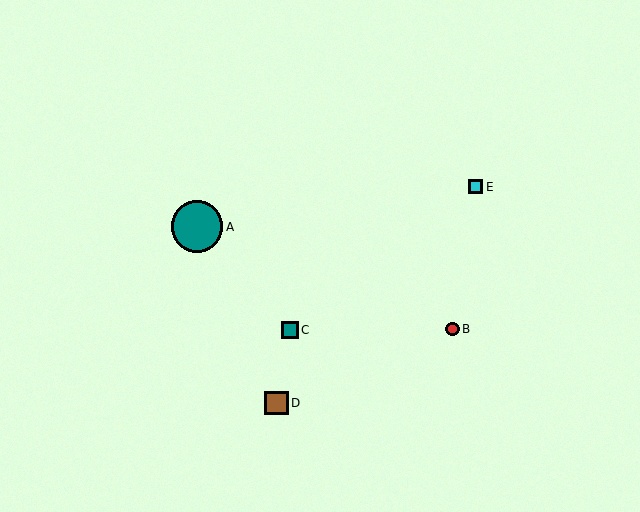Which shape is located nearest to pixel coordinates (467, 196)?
The cyan square (labeled E) at (476, 187) is nearest to that location.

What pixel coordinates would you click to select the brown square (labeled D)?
Click at (276, 403) to select the brown square D.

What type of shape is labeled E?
Shape E is a cyan square.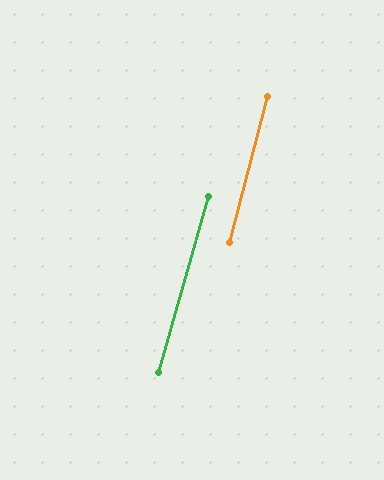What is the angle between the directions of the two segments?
Approximately 1 degree.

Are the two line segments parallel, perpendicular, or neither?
Parallel — their directions differ by only 1.4°.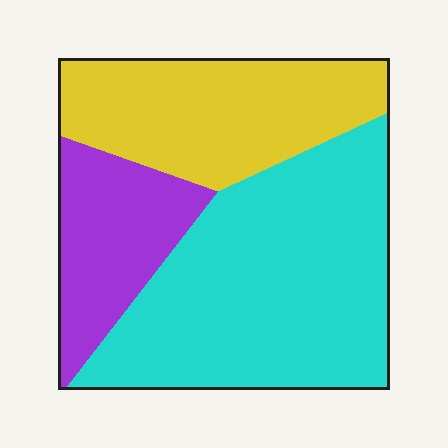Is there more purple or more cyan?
Cyan.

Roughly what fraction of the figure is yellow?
Yellow covers 30% of the figure.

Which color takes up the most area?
Cyan, at roughly 50%.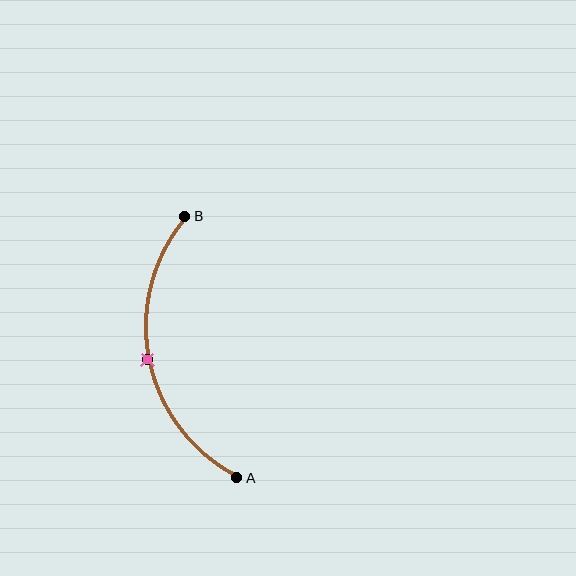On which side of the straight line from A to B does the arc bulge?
The arc bulges to the left of the straight line connecting A and B.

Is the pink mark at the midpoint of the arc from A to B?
Yes. The pink mark lies on the arc at equal arc-length from both A and B — it is the arc midpoint.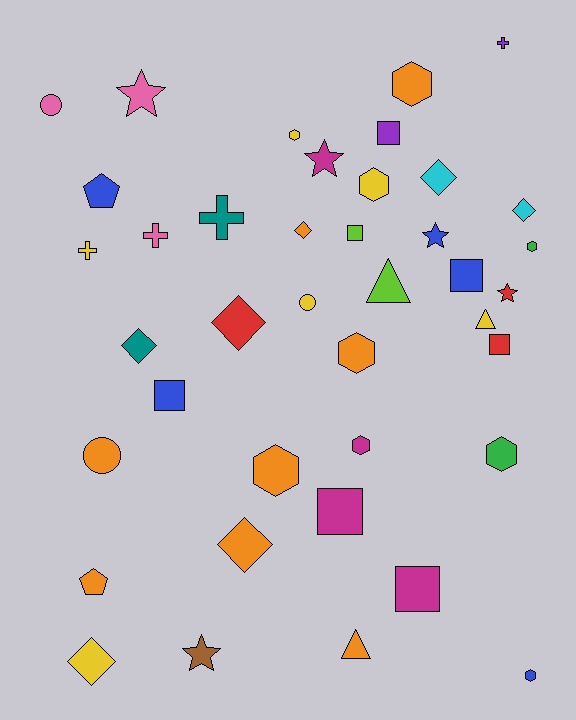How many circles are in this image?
There are 3 circles.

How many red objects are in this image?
There are 3 red objects.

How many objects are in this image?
There are 40 objects.